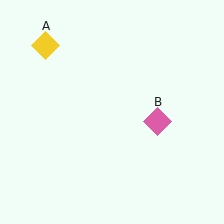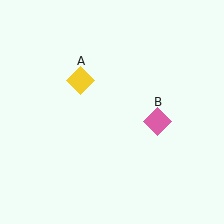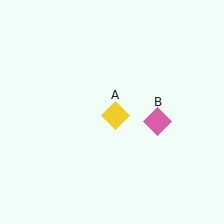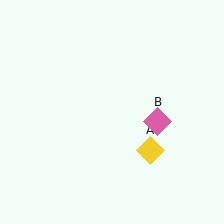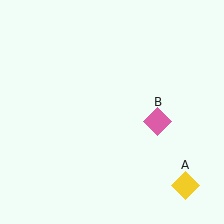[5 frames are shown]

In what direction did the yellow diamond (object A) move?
The yellow diamond (object A) moved down and to the right.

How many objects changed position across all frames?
1 object changed position: yellow diamond (object A).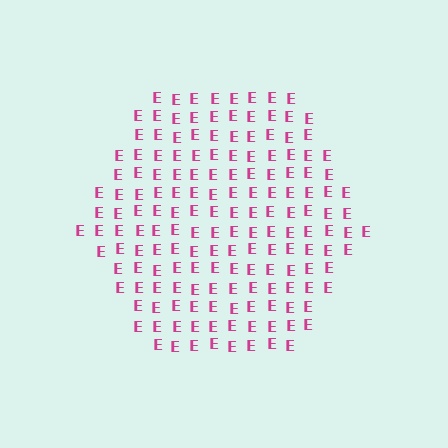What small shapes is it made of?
It is made of small letter E's.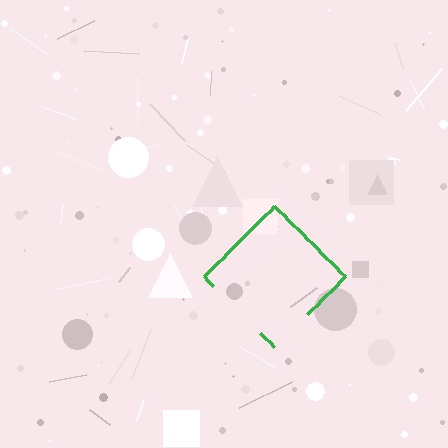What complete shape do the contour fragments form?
The contour fragments form a diamond.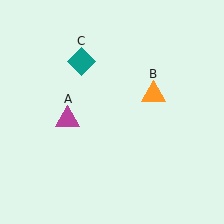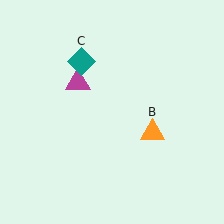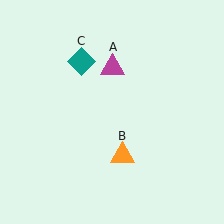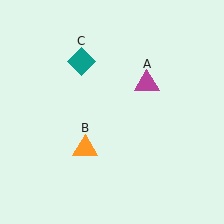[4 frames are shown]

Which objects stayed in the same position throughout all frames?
Teal diamond (object C) remained stationary.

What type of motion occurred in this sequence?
The magenta triangle (object A), orange triangle (object B) rotated clockwise around the center of the scene.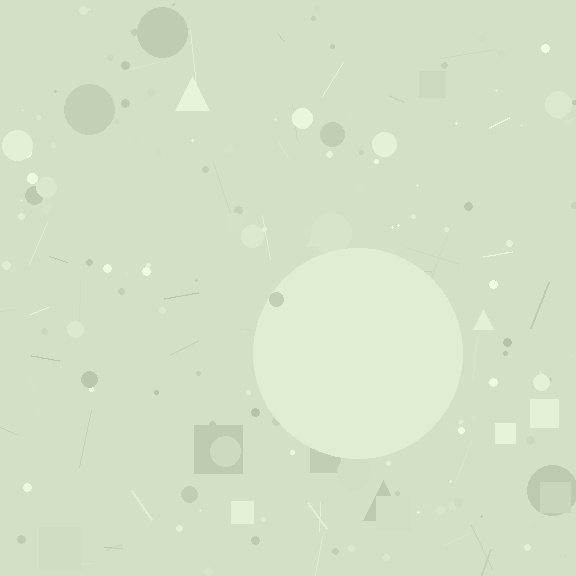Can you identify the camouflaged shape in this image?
The camouflaged shape is a circle.